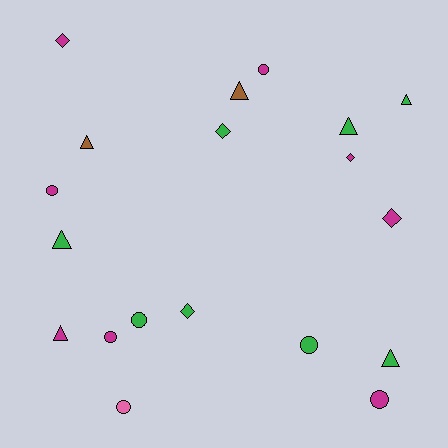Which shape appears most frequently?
Triangle, with 7 objects.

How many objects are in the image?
There are 19 objects.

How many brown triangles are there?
There are 2 brown triangles.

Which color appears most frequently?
Magenta, with 8 objects.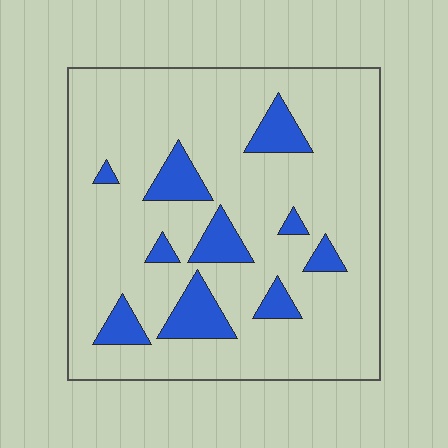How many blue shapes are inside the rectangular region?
10.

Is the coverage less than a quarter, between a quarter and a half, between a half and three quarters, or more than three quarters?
Less than a quarter.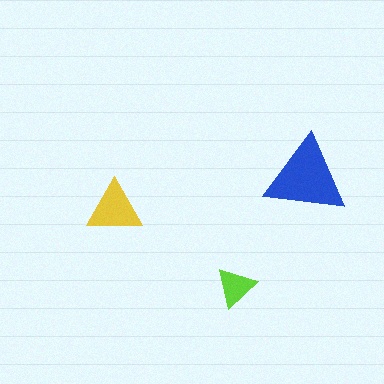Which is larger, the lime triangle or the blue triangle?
The blue one.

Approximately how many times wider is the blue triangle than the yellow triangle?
About 1.5 times wider.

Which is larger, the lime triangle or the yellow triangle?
The yellow one.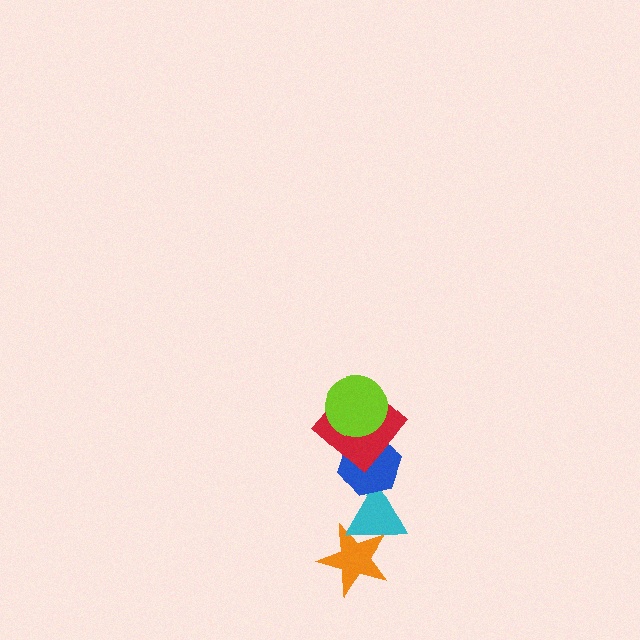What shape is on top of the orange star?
The cyan triangle is on top of the orange star.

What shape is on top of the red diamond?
The lime circle is on top of the red diamond.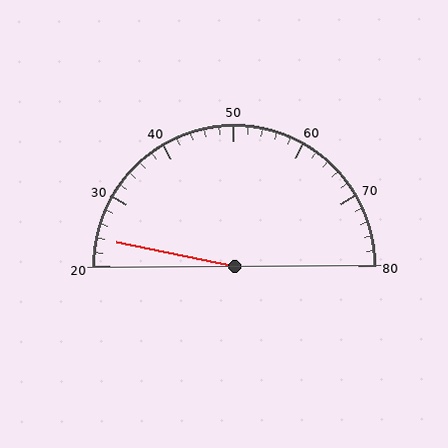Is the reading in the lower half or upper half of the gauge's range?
The reading is in the lower half of the range (20 to 80).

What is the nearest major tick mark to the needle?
The nearest major tick mark is 20.